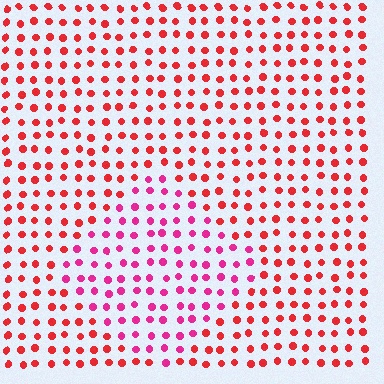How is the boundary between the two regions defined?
The boundary is defined purely by a slight shift in hue (about 32 degrees). Spacing, size, and orientation are identical on both sides.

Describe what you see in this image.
The image is filled with small red elements in a uniform arrangement. A diamond-shaped region is visible where the elements are tinted to a slightly different hue, forming a subtle color boundary.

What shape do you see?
I see a diamond.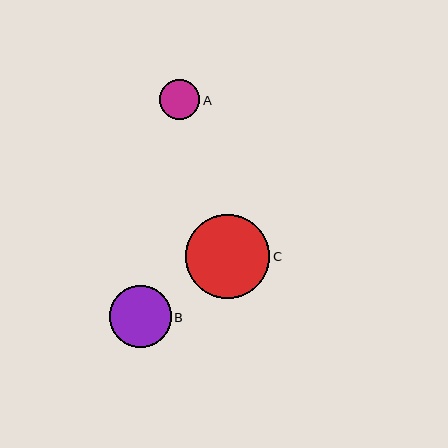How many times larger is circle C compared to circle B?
Circle C is approximately 1.4 times the size of circle B.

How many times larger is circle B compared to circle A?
Circle B is approximately 1.5 times the size of circle A.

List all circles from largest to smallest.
From largest to smallest: C, B, A.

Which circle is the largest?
Circle C is the largest with a size of approximately 84 pixels.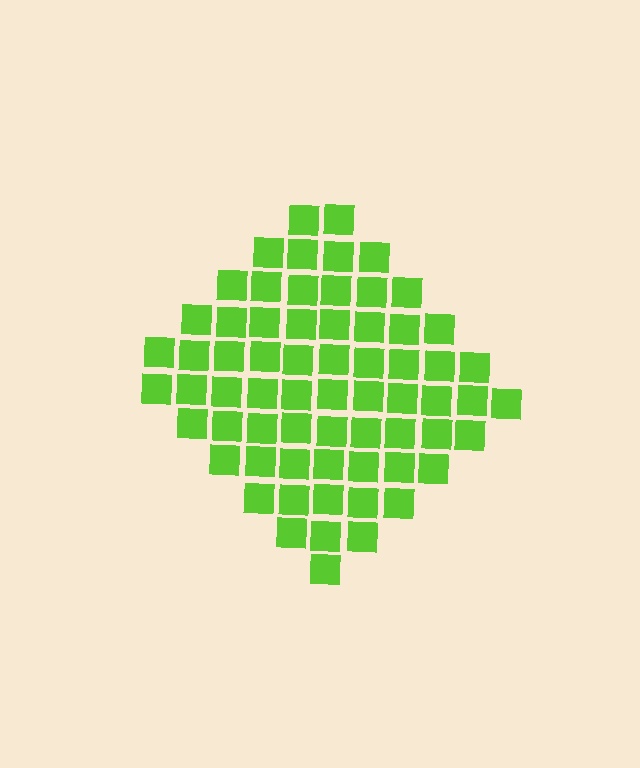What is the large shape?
The large shape is a diamond.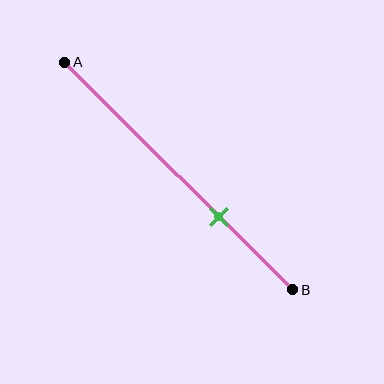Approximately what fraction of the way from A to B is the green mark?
The green mark is approximately 70% of the way from A to B.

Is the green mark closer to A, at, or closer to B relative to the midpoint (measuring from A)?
The green mark is closer to point B than the midpoint of segment AB.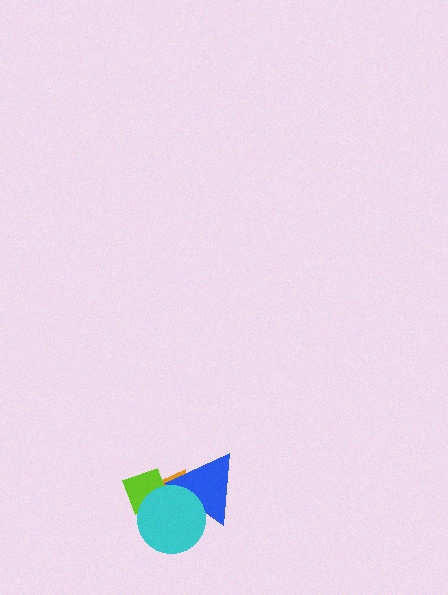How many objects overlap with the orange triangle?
3 objects overlap with the orange triangle.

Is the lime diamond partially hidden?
Yes, it is partially covered by another shape.